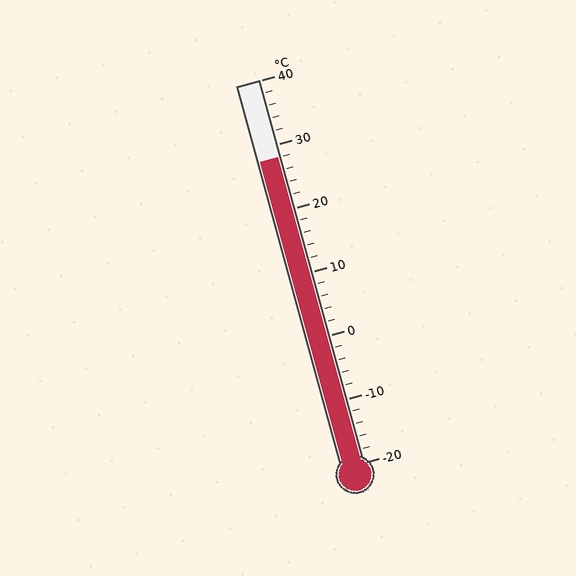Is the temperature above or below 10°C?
The temperature is above 10°C.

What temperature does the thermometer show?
The thermometer shows approximately 28°C.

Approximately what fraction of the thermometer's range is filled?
The thermometer is filled to approximately 80% of its range.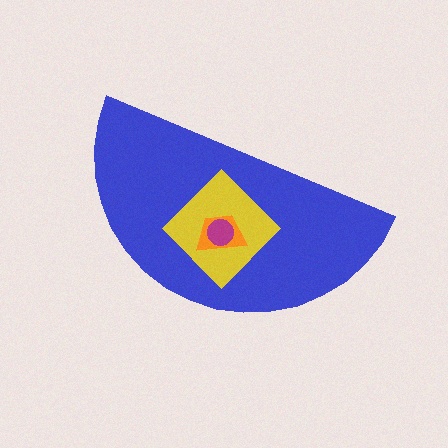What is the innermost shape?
The magenta circle.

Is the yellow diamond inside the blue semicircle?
Yes.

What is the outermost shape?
The blue semicircle.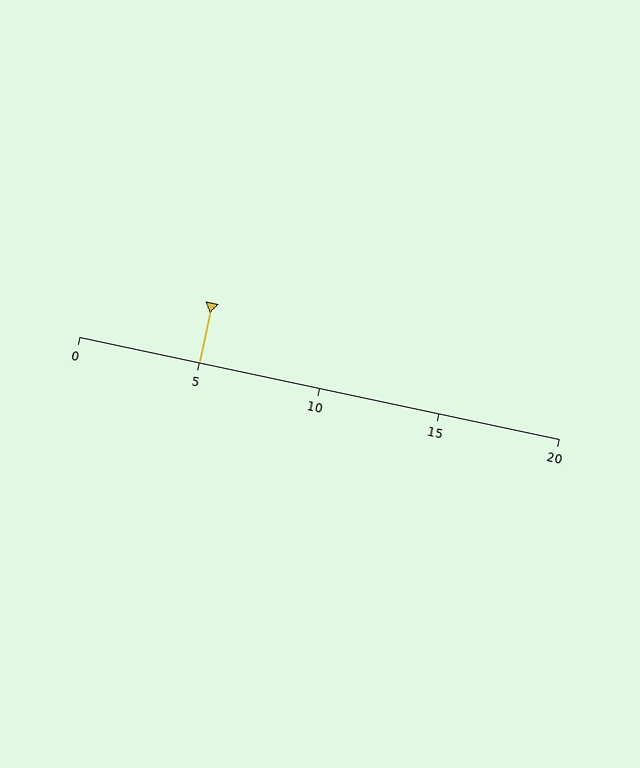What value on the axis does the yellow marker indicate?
The marker indicates approximately 5.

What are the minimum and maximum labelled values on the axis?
The axis runs from 0 to 20.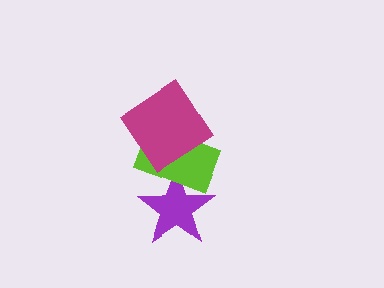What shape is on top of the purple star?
The lime rectangle is on top of the purple star.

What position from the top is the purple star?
The purple star is 3rd from the top.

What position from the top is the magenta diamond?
The magenta diamond is 1st from the top.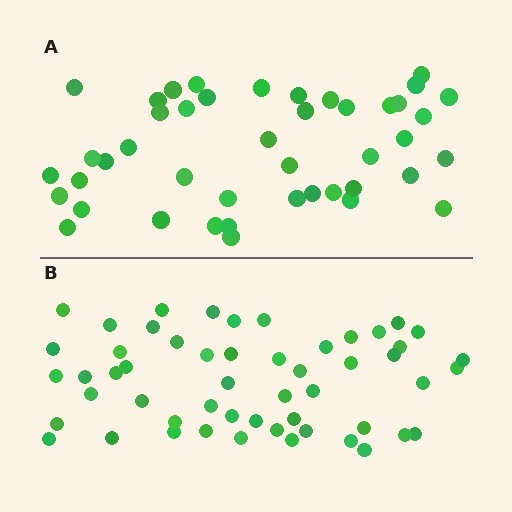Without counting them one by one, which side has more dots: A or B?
Region B (the bottom region) has more dots.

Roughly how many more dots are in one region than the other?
Region B has roughly 8 or so more dots than region A.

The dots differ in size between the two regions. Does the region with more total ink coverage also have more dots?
No. Region A has more total ink coverage because its dots are larger, but region B actually contains more individual dots. Total area can be misleading — the number of items is what matters here.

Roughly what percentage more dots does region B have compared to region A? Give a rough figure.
About 20% more.